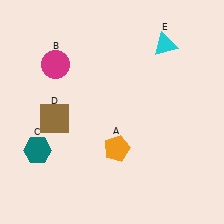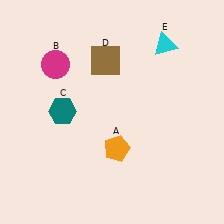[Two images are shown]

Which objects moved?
The objects that moved are: the teal hexagon (C), the brown square (D).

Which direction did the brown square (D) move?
The brown square (D) moved up.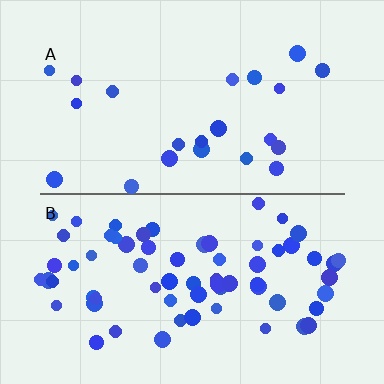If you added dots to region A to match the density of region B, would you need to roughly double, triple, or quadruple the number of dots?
Approximately triple.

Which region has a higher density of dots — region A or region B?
B (the bottom).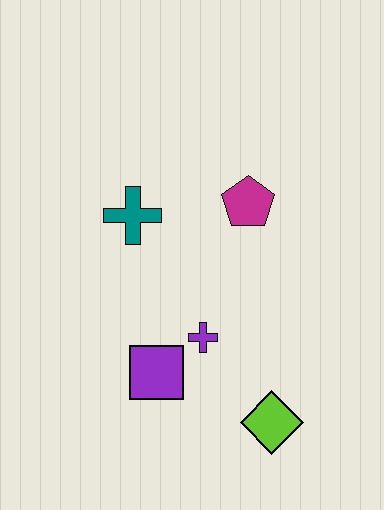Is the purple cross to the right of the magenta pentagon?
No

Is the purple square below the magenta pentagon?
Yes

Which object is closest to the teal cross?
The magenta pentagon is closest to the teal cross.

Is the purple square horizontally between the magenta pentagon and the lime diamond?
No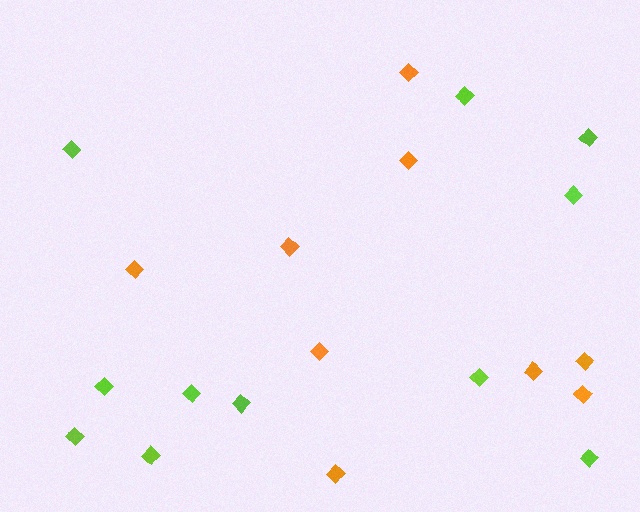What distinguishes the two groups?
There are 2 groups: one group of orange diamonds (9) and one group of lime diamonds (11).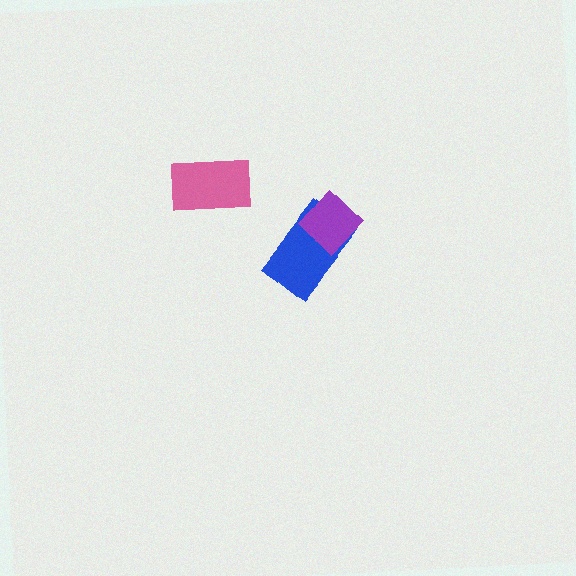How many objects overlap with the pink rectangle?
0 objects overlap with the pink rectangle.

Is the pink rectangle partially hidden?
No, no other shape covers it.